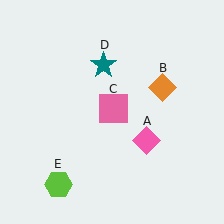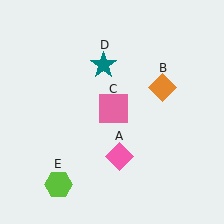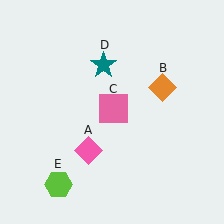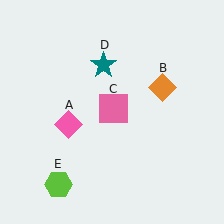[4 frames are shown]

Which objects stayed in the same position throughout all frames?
Orange diamond (object B) and pink square (object C) and teal star (object D) and lime hexagon (object E) remained stationary.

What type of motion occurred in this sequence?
The pink diamond (object A) rotated clockwise around the center of the scene.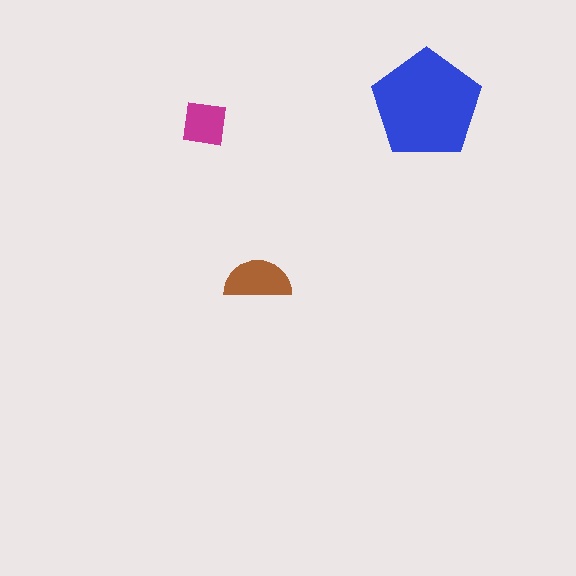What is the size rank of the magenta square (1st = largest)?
3rd.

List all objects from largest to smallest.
The blue pentagon, the brown semicircle, the magenta square.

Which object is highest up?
The blue pentagon is topmost.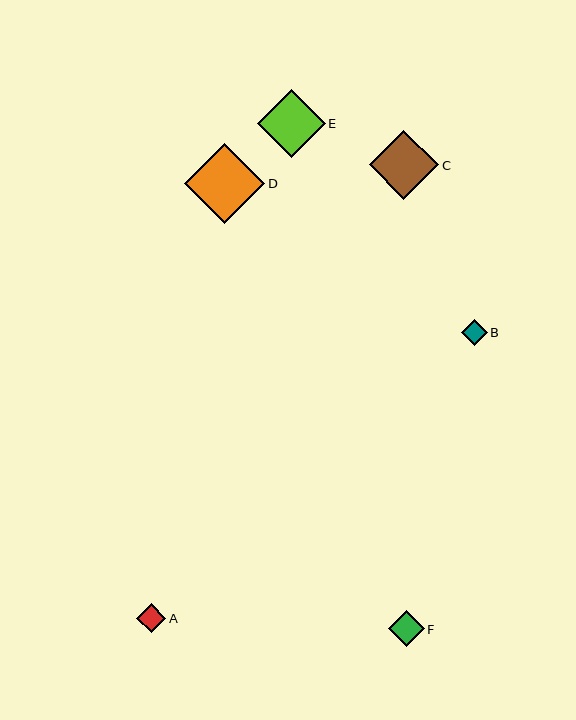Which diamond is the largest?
Diamond D is the largest with a size of approximately 80 pixels.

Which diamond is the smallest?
Diamond B is the smallest with a size of approximately 26 pixels.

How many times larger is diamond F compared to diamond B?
Diamond F is approximately 1.4 times the size of diamond B.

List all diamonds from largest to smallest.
From largest to smallest: D, C, E, F, A, B.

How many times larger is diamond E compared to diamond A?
Diamond E is approximately 2.3 times the size of diamond A.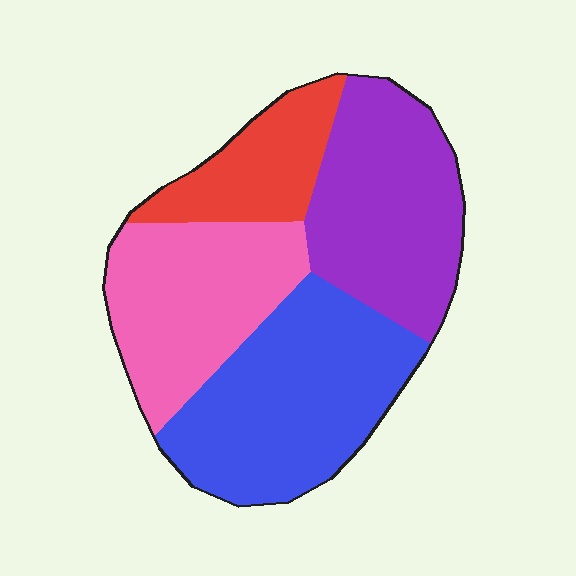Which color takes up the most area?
Blue, at roughly 35%.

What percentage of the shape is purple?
Purple covers about 30% of the shape.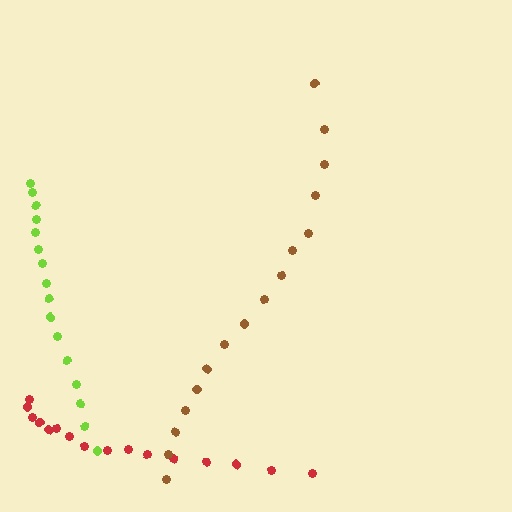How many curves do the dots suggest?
There are 3 distinct paths.